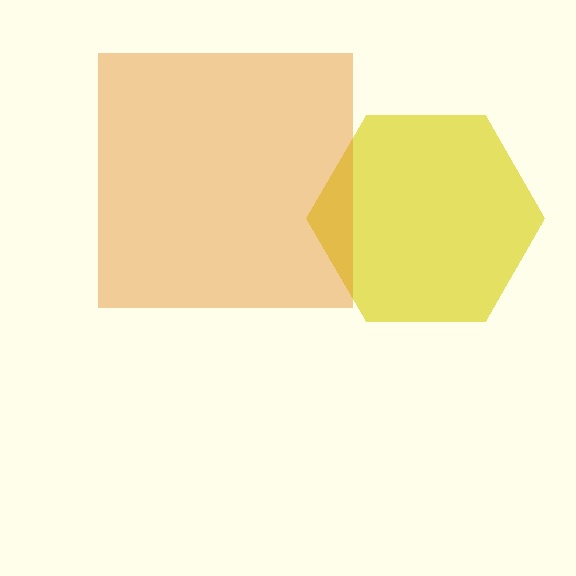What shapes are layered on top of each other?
The layered shapes are: a yellow hexagon, an orange square.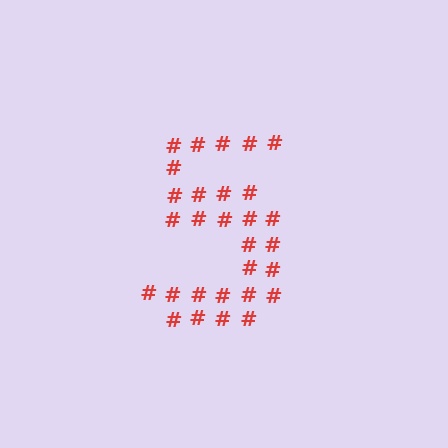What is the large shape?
The large shape is the digit 5.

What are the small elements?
The small elements are hash symbols.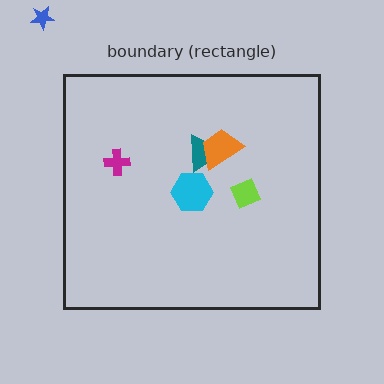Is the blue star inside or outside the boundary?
Outside.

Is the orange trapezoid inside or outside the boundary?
Inside.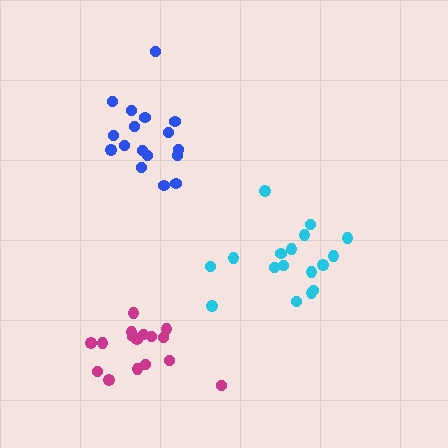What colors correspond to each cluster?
The clusters are colored: cyan, magenta, blue.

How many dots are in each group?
Group 1: 17 dots, Group 2: 16 dots, Group 3: 17 dots (50 total).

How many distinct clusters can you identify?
There are 3 distinct clusters.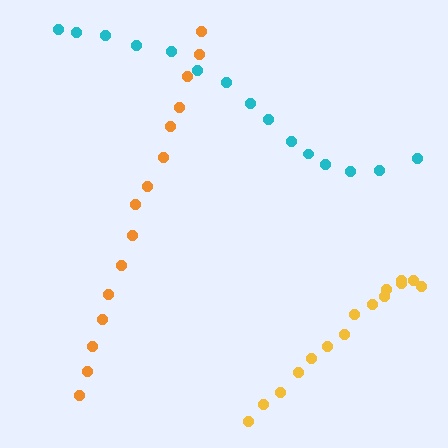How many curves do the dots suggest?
There are 3 distinct paths.